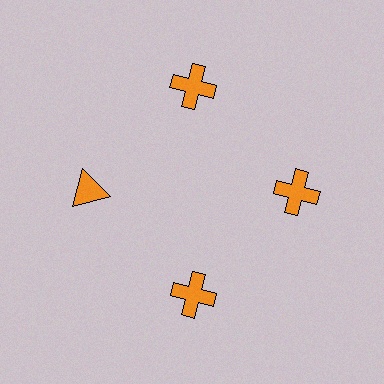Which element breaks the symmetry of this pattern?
The orange triangle at roughly the 9 o'clock position breaks the symmetry. All other shapes are orange crosses.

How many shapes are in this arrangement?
There are 4 shapes arranged in a ring pattern.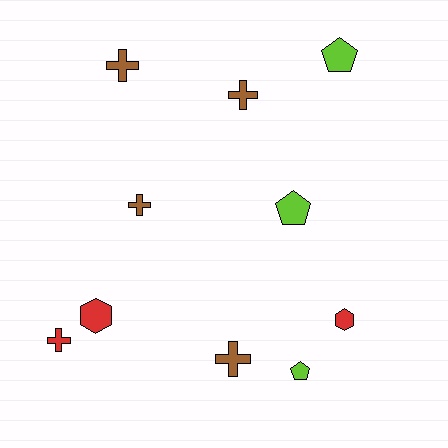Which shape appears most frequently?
Cross, with 5 objects.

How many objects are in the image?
There are 10 objects.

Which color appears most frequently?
Brown, with 4 objects.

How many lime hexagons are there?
There are no lime hexagons.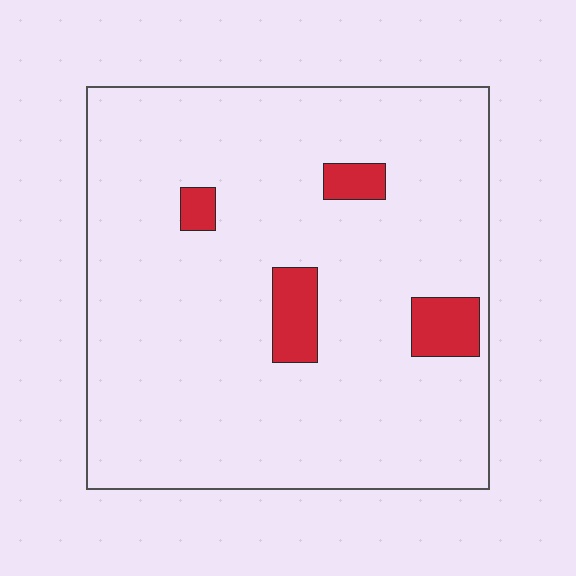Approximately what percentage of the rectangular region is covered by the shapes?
Approximately 10%.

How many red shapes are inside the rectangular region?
4.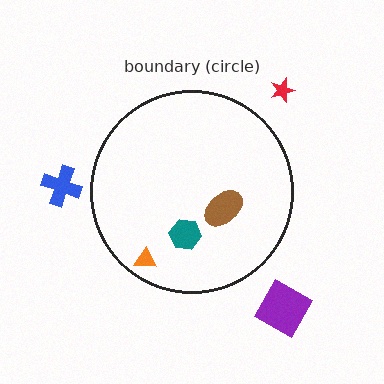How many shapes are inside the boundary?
3 inside, 3 outside.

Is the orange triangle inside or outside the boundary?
Inside.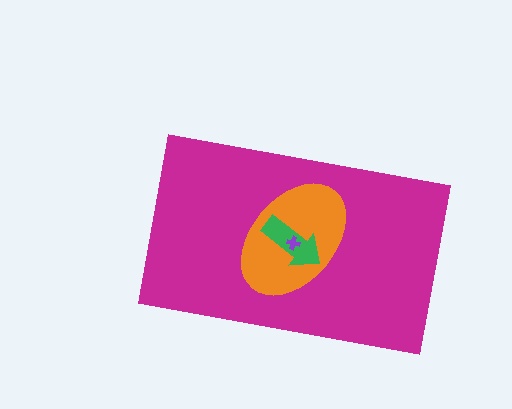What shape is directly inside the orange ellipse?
The green arrow.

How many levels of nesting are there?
4.